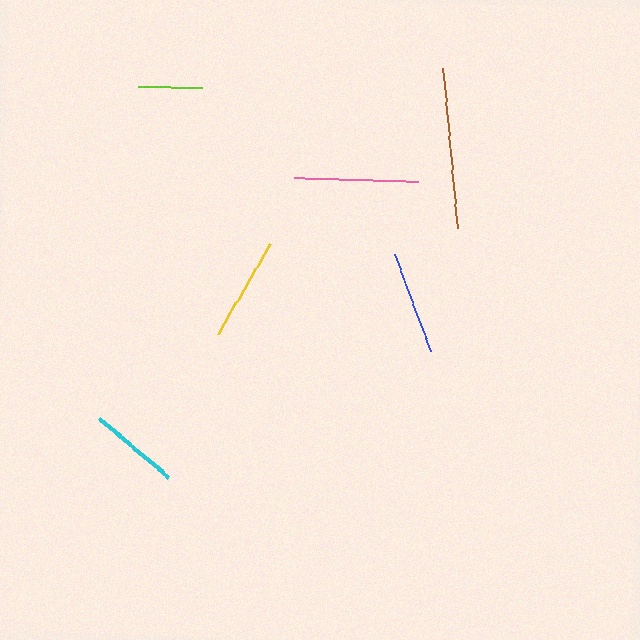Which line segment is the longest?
The brown line is the longest at approximately 161 pixels.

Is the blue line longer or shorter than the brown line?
The brown line is longer than the blue line.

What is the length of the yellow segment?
The yellow segment is approximately 104 pixels long.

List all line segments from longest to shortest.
From longest to shortest: brown, pink, yellow, blue, cyan, lime.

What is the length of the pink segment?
The pink segment is approximately 124 pixels long.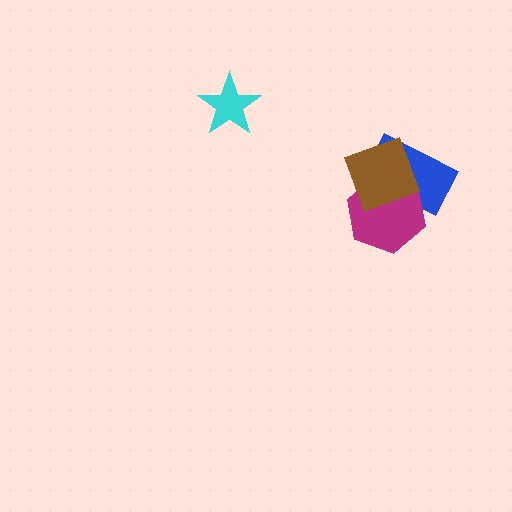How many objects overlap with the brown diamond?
2 objects overlap with the brown diamond.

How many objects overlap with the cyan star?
0 objects overlap with the cyan star.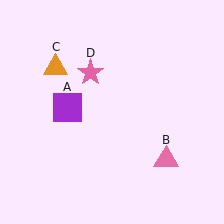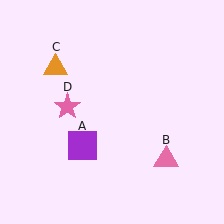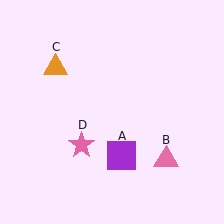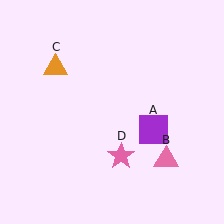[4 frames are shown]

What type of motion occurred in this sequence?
The purple square (object A), pink star (object D) rotated counterclockwise around the center of the scene.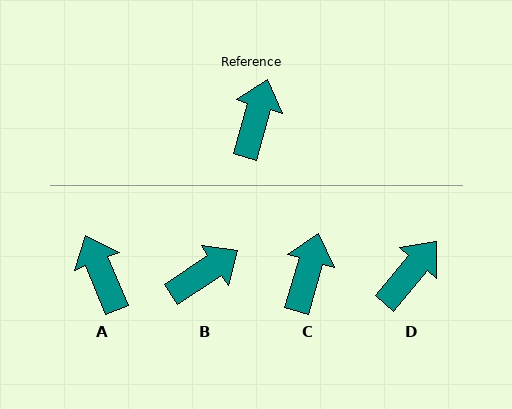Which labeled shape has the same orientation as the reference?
C.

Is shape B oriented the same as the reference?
No, it is off by about 40 degrees.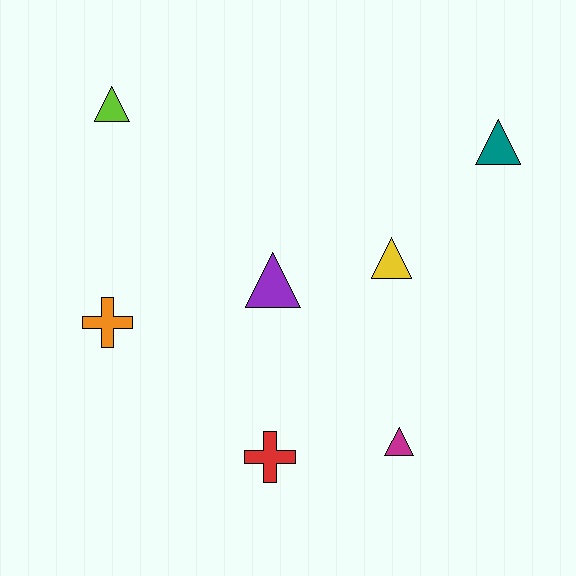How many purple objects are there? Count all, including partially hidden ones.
There is 1 purple object.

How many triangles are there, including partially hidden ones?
There are 5 triangles.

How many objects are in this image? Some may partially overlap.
There are 7 objects.